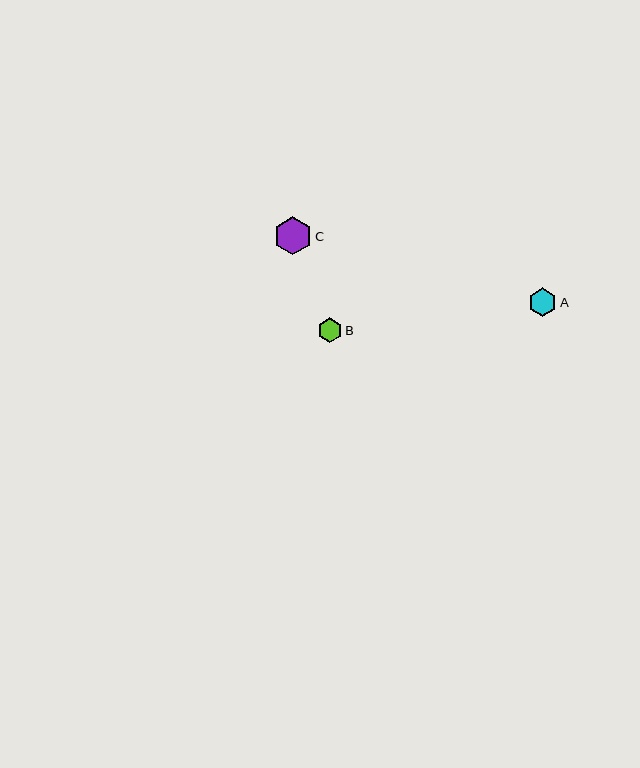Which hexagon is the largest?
Hexagon C is the largest with a size of approximately 38 pixels.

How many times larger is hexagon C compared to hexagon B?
Hexagon C is approximately 1.6 times the size of hexagon B.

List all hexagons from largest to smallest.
From largest to smallest: C, A, B.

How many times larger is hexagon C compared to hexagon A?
Hexagon C is approximately 1.3 times the size of hexagon A.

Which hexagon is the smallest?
Hexagon B is the smallest with a size of approximately 24 pixels.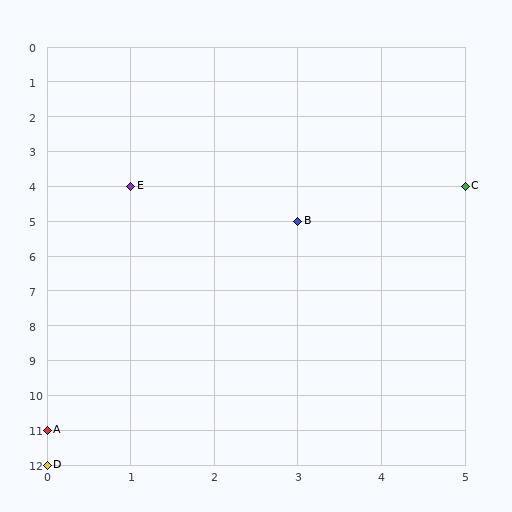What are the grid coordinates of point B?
Point B is at grid coordinates (3, 5).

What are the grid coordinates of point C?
Point C is at grid coordinates (5, 4).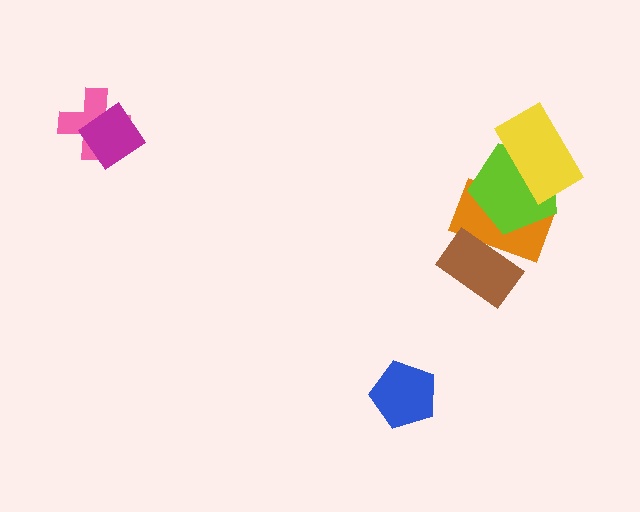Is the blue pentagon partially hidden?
No, no other shape covers it.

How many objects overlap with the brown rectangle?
1 object overlaps with the brown rectangle.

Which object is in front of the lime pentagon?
The yellow rectangle is in front of the lime pentagon.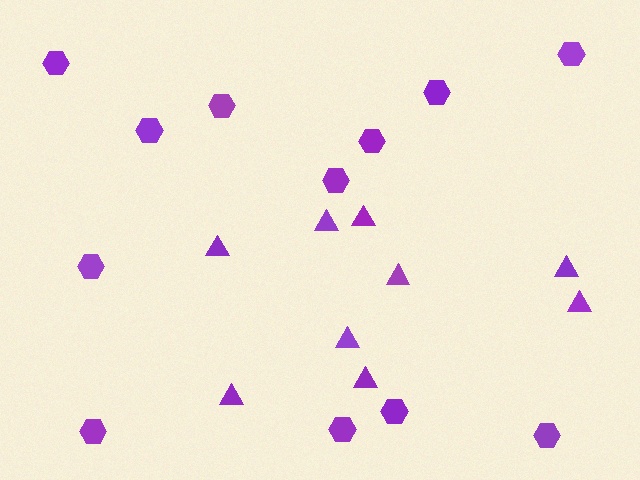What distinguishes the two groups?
There are 2 groups: one group of hexagons (12) and one group of triangles (9).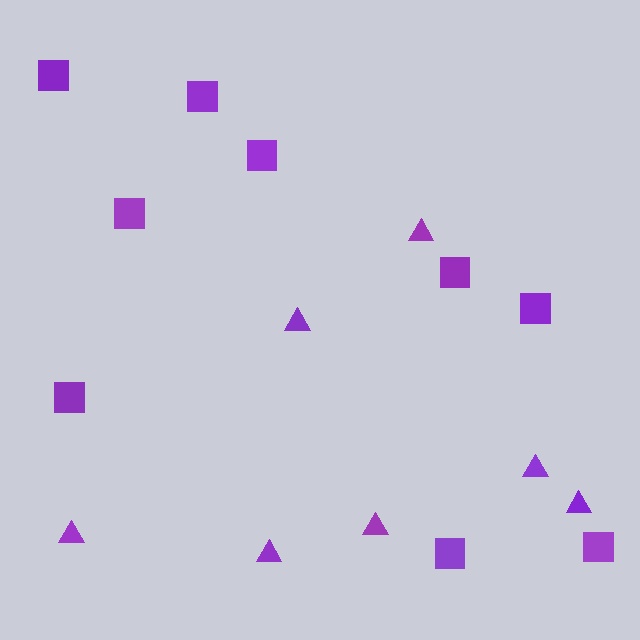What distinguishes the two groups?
There are 2 groups: one group of triangles (7) and one group of squares (9).